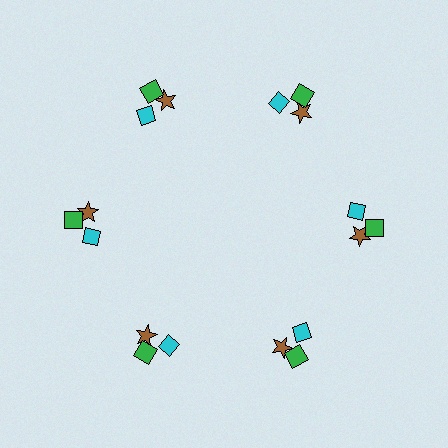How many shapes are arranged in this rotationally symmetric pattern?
There are 18 shapes, arranged in 6 groups of 3.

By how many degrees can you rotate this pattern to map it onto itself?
The pattern maps onto itself every 60 degrees of rotation.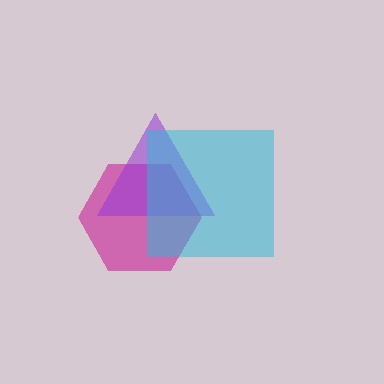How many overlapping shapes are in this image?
There are 3 overlapping shapes in the image.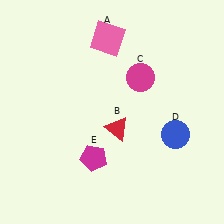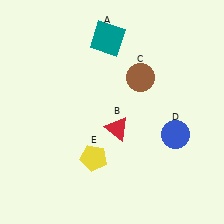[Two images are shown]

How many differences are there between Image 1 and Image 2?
There are 3 differences between the two images.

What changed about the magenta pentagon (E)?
In Image 1, E is magenta. In Image 2, it changed to yellow.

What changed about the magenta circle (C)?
In Image 1, C is magenta. In Image 2, it changed to brown.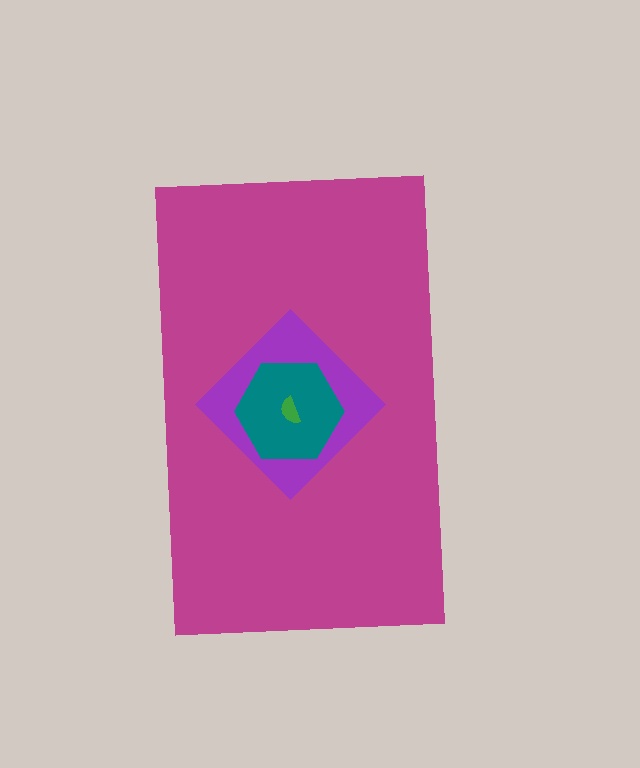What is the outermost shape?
The magenta rectangle.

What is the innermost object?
The green semicircle.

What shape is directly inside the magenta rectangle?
The purple diamond.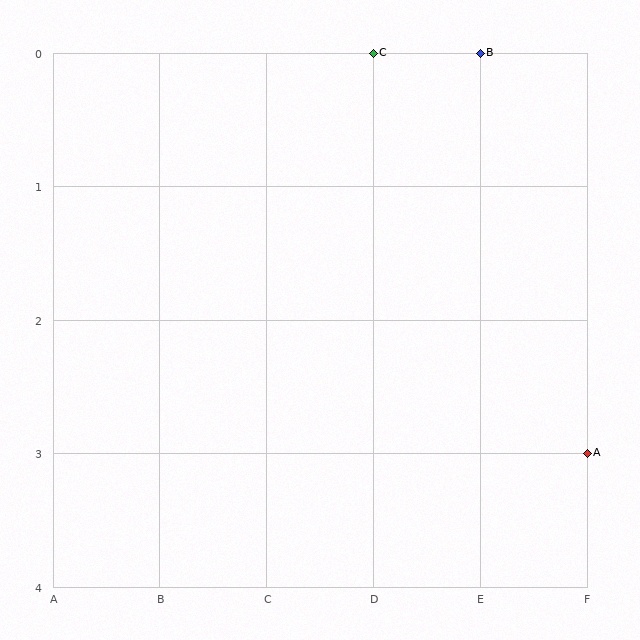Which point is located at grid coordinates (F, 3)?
Point A is at (F, 3).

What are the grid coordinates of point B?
Point B is at grid coordinates (E, 0).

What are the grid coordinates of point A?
Point A is at grid coordinates (F, 3).